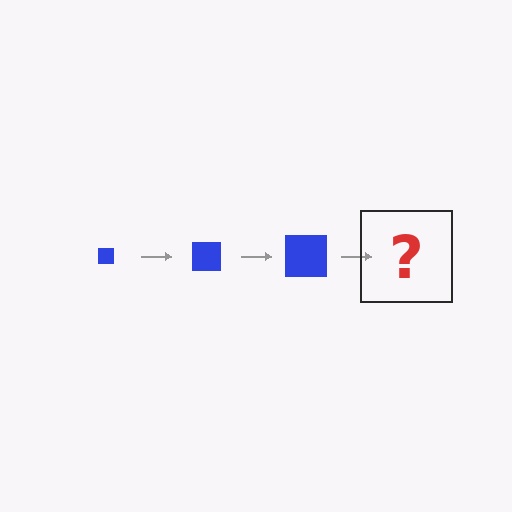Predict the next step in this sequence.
The next step is a blue square, larger than the previous one.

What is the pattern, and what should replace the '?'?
The pattern is that the square gets progressively larger each step. The '?' should be a blue square, larger than the previous one.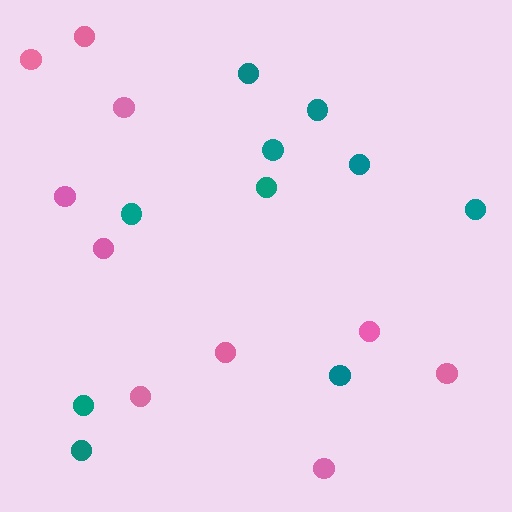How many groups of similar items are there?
There are 2 groups: one group of pink circles (10) and one group of teal circles (10).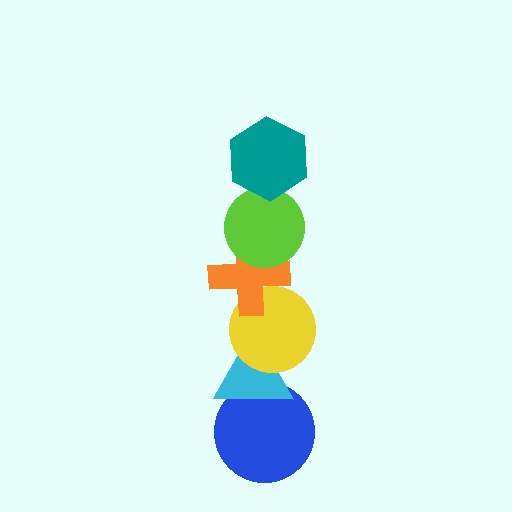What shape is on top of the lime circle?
The teal hexagon is on top of the lime circle.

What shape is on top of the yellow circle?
The orange cross is on top of the yellow circle.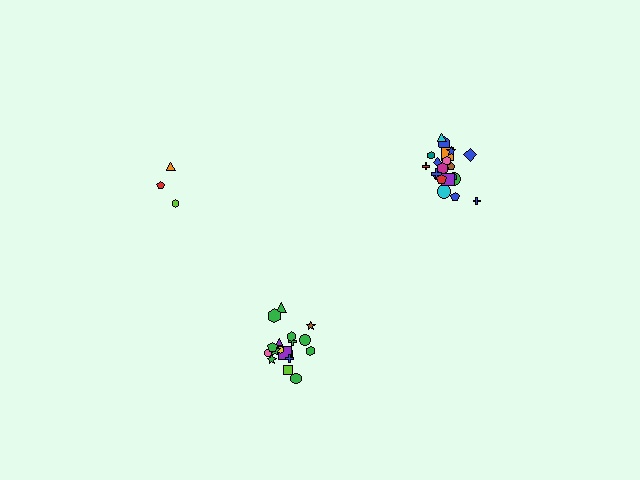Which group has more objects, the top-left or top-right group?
The top-right group.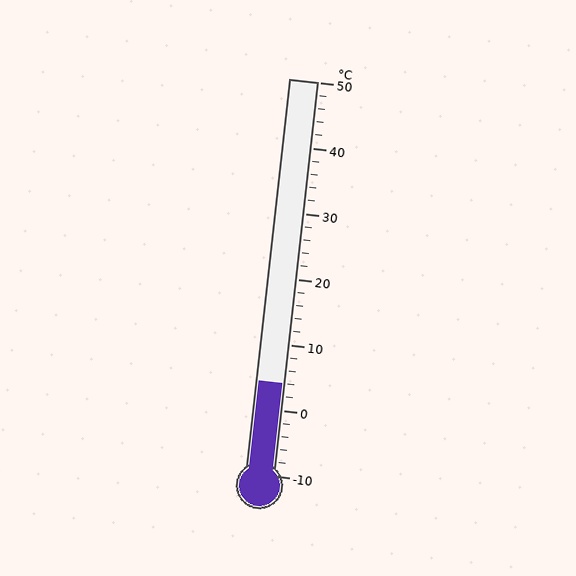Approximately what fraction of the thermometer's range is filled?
The thermometer is filled to approximately 25% of its range.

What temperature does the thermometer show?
The thermometer shows approximately 4°C.